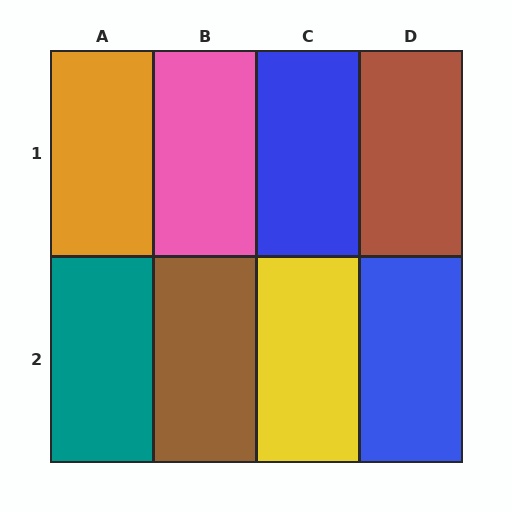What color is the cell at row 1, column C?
Blue.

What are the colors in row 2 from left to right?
Teal, brown, yellow, blue.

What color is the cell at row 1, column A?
Orange.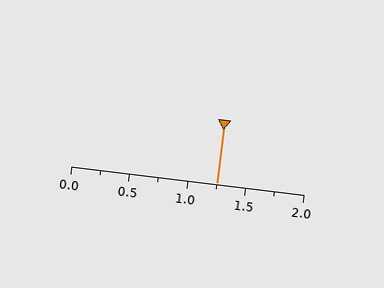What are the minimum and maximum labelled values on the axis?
The axis runs from 0.0 to 2.0.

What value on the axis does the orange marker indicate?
The marker indicates approximately 1.25.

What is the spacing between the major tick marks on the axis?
The major ticks are spaced 0.5 apart.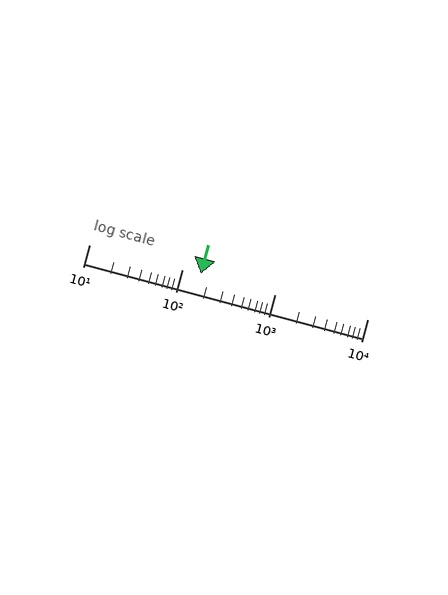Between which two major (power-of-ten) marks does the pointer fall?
The pointer is between 100 and 1000.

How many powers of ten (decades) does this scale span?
The scale spans 3 decades, from 10 to 10000.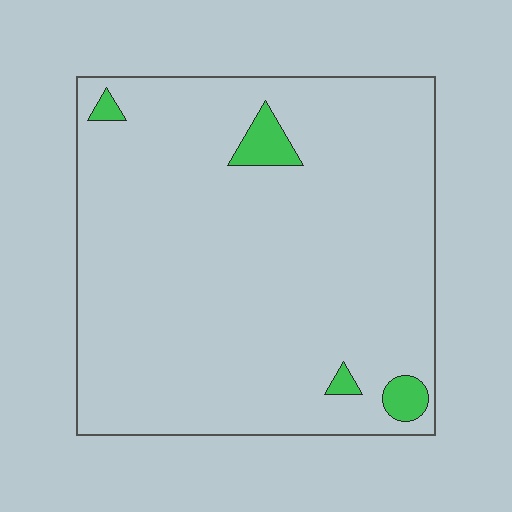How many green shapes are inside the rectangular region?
4.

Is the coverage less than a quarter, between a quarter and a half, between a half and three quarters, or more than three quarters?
Less than a quarter.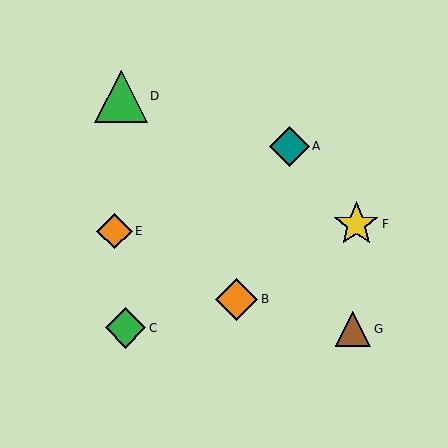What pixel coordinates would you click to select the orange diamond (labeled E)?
Click at (114, 231) to select the orange diamond E.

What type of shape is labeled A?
Shape A is a teal diamond.